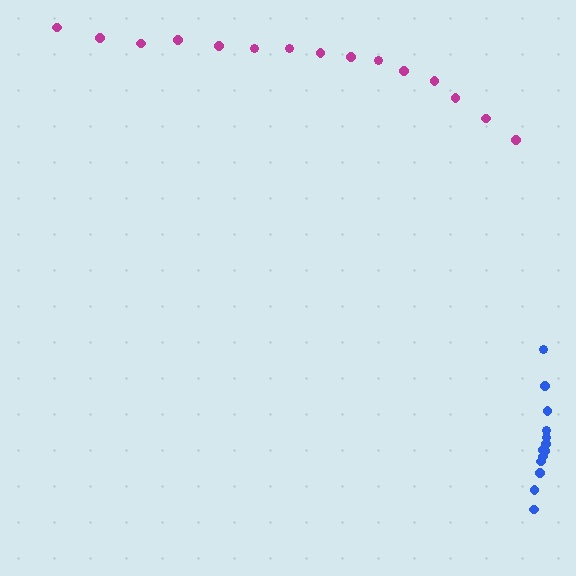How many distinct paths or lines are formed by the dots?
There are 2 distinct paths.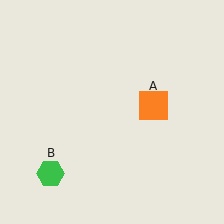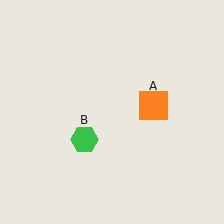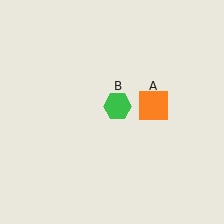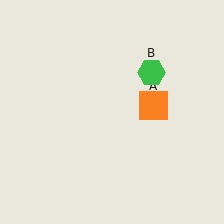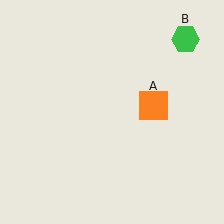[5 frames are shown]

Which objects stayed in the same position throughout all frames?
Orange square (object A) remained stationary.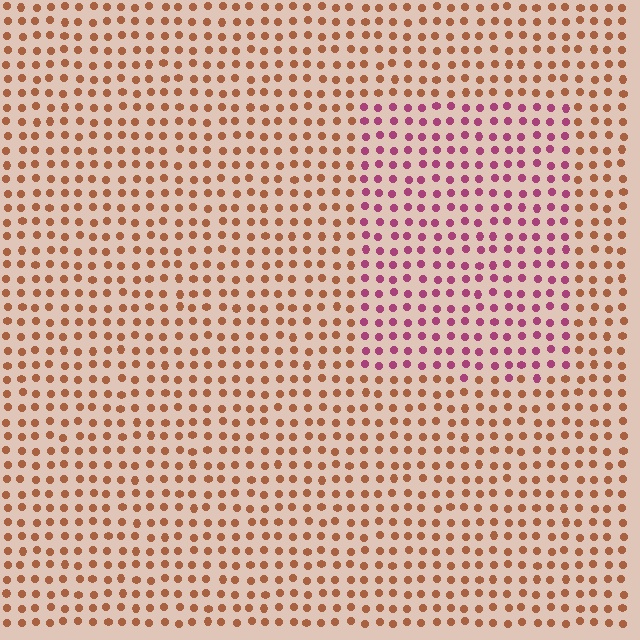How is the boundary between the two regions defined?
The boundary is defined purely by a slight shift in hue (about 52 degrees). Spacing, size, and orientation are identical on both sides.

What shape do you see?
I see a rectangle.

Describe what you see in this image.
The image is filled with small brown elements in a uniform arrangement. A rectangle-shaped region is visible where the elements are tinted to a slightly different hue, forming a subtle color boundary.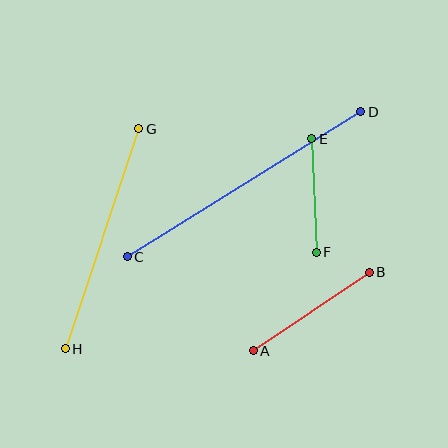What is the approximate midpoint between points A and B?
The midpoint is at approximately (311, 312) pixels.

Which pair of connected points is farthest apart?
Points C and D are farthest apart.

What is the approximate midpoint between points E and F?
The midpoint is at approximately (314, 195) pixels.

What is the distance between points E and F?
The distance is approximately 114 pixels.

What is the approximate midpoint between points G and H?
The midpoint is at approximately (102, 239) pixels.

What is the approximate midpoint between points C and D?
The midpoint is at approximately (244, 184) pixels.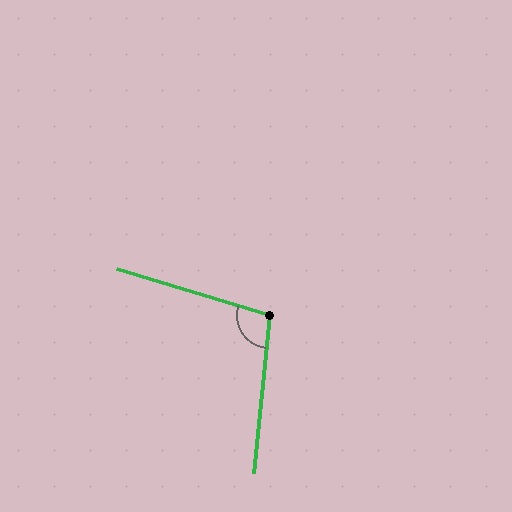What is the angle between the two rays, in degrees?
Approximately 101 degrees.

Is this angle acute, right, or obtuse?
It is obtuse.